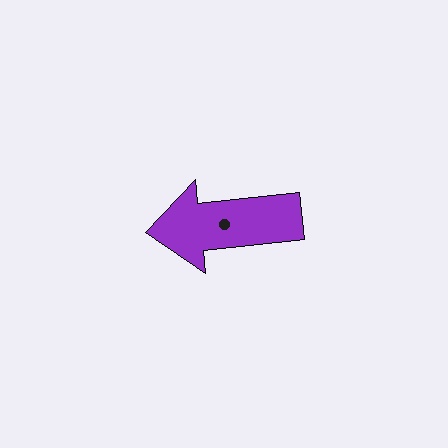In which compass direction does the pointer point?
West.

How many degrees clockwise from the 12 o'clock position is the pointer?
Approximately 264 degrees.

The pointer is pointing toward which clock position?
Roughly 9 o'clock.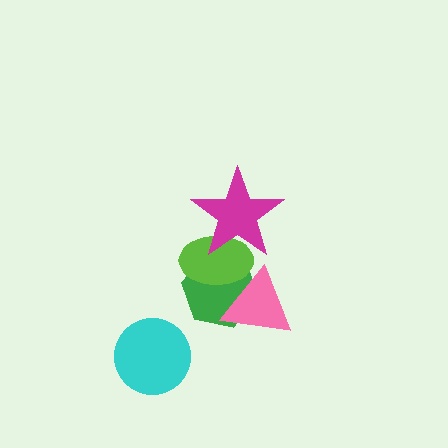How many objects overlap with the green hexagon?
3 objects overlap with the green hexagon.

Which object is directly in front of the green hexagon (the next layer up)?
The lime ellipse is directly in front of the green hexagon.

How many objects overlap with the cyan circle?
0 objects overlap with the cyan circle.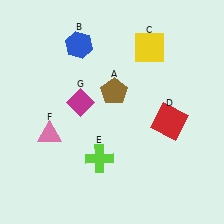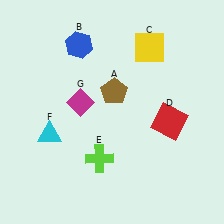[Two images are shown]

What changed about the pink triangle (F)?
In Image 1, F is pink. In Image 2, it changed to cyan.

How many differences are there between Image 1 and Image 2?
There is 1 difference between the two images.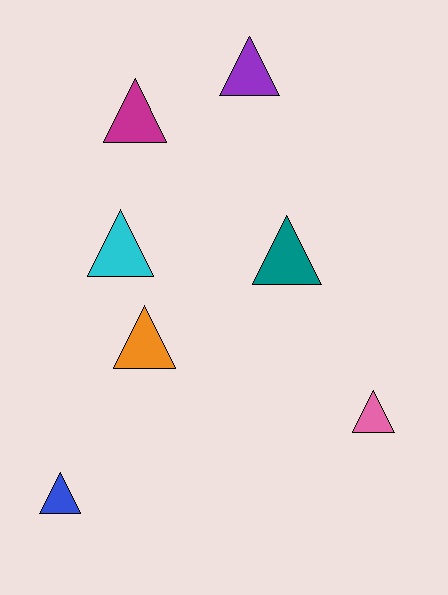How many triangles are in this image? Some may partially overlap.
There are 7 triangles.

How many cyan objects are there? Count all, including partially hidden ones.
There is 1 cyan object.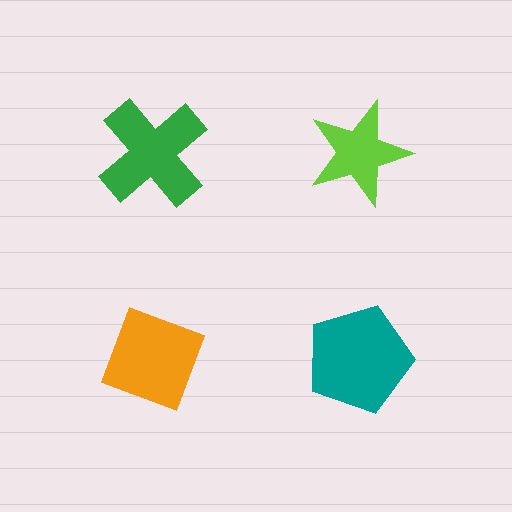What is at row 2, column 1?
An orange diamond.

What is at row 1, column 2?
A lime star.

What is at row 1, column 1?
A green cross.